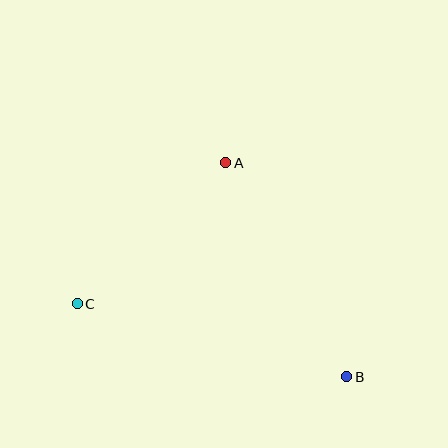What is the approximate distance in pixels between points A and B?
The distance between A and B is approximately 246 pixels.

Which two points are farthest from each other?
Points B and C are farthest from each other.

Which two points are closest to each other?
Points A and C are closest to each other.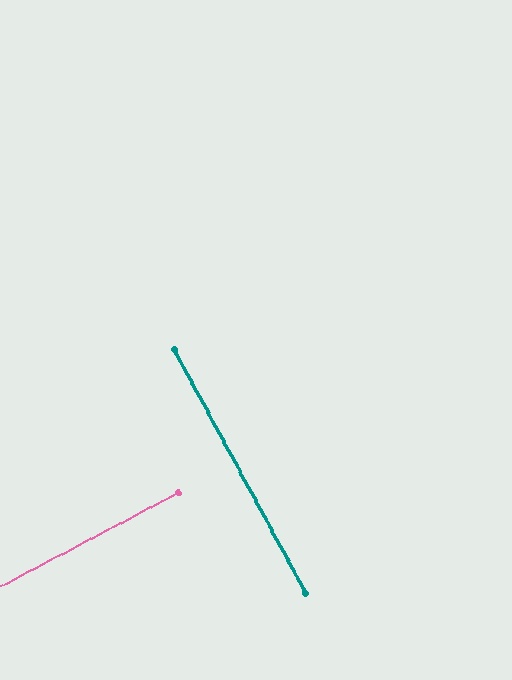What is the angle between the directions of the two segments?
Approximately 89 degrees.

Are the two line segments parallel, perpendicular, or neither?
Perpendicular — they meet at approximately 89°.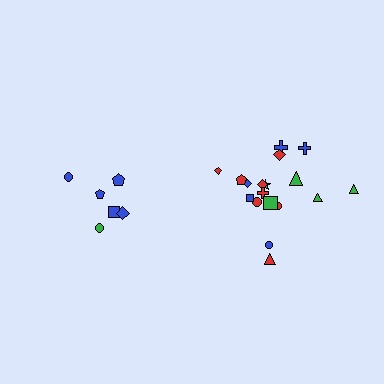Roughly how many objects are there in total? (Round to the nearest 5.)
Roughly 25 objects in total.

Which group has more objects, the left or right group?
The right group.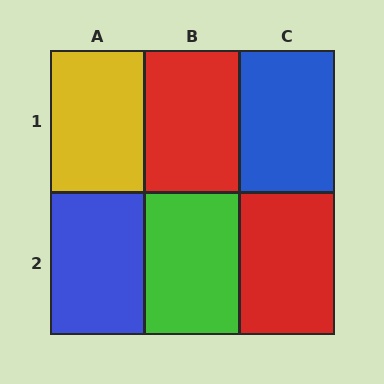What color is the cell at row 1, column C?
Blue.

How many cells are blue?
2 cells are blue.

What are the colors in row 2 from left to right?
Blue, green, red.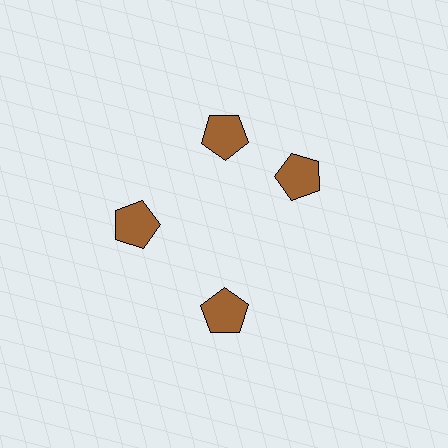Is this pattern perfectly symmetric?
No. The 4 brown pentagons are arranged in a ring, but one element near the 3 o'clock position is rotated out of alignment along the ring, breaking the 4-fold rotational symmetry.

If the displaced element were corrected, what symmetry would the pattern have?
It would have 4-fold rotational symmetry — the pattern would map onto itself every 90 degrees.